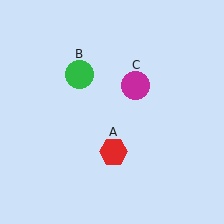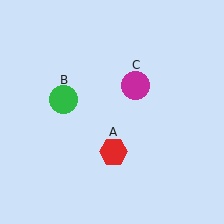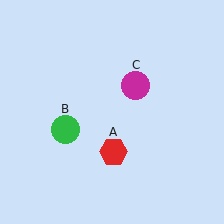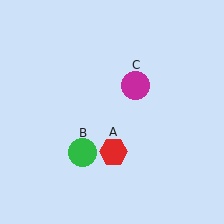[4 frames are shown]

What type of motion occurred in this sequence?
The green circle (object B) rotated counterclockwise around the center of the scene.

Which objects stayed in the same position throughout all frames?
Red hexagon (object A) and magenta circle (object C) remained stationary.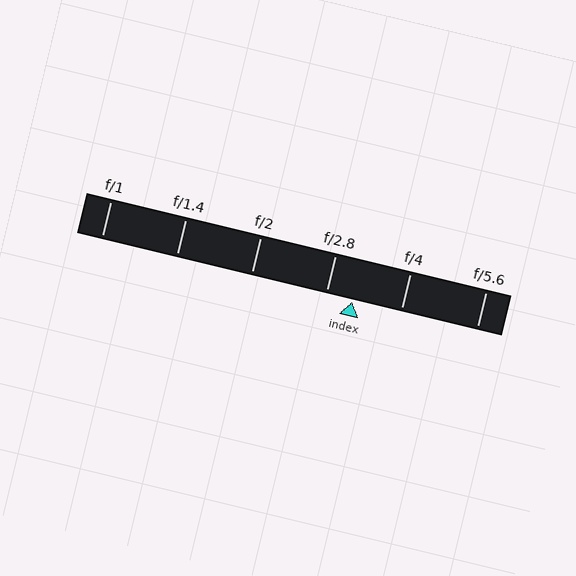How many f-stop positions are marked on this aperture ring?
There are 6 f-stop positions marked.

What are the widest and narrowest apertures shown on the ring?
The widest aperture shown is f/1 and the narrowest is f/5.6.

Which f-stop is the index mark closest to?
The index mark is closest to f/2.8.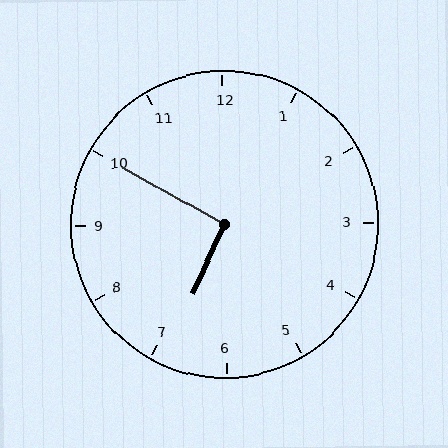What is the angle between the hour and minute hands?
Approximately 95 degrees.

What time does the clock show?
6:50.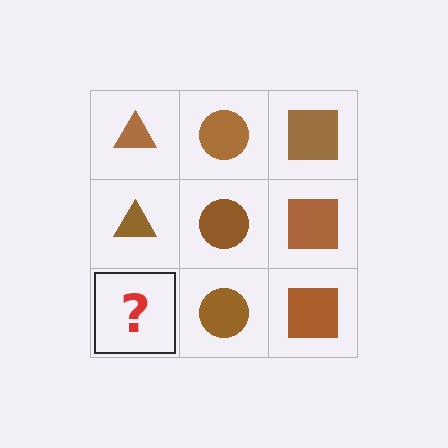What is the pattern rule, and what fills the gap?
The rule is that each column has a consistent shape. The gap should be filled with a brown triangle.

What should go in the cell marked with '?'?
The missing cell should contain a brown triangle.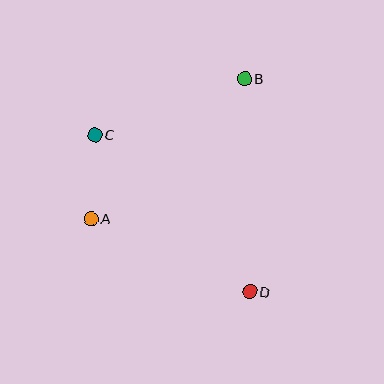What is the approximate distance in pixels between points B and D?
The distance between B and D is approximately 213 pixels.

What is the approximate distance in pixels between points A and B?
The distance between A and B is approximately 208 pixels.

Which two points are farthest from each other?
Points C and D are farthest from each other.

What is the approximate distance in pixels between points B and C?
The distance between B and C is approximately 160 pixels.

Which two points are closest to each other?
Points A and C are closest to each other.